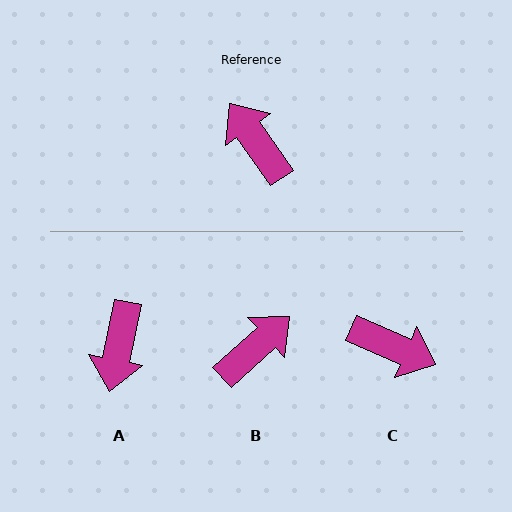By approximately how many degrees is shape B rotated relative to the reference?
Approximately 83 degrees clockwise.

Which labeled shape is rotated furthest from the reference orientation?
C, about 149 degrees away.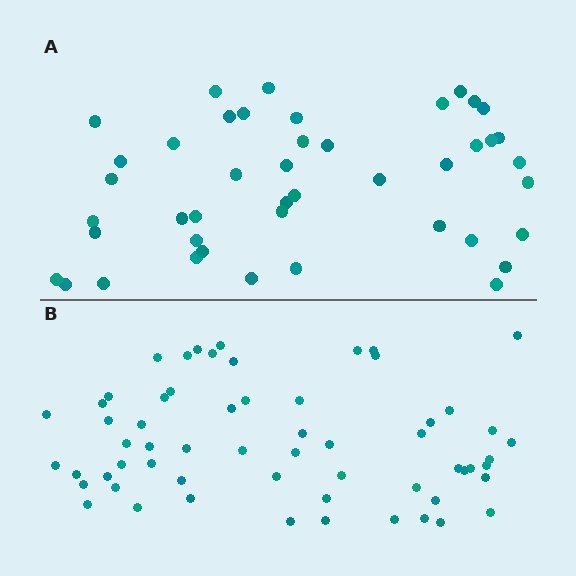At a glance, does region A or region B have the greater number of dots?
Region B (the bottom region) has more dots.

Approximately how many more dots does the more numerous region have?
Region B has approximately 15 more dots than region A.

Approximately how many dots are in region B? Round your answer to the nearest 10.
About 60 dots.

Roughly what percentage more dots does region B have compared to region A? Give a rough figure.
About 35% more.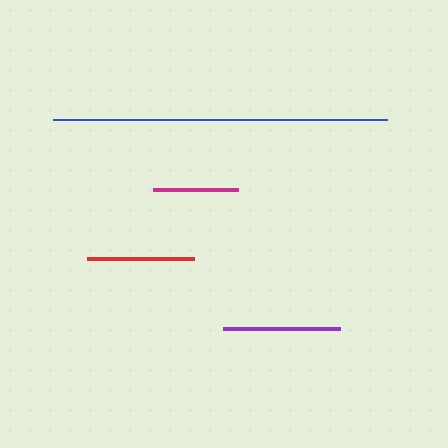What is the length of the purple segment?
The purple segment is approximately 117 pixels long.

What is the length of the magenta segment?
The magenta segment is approximately 85 pixels long.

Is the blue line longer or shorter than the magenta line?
The blue line is longer than the magenta line.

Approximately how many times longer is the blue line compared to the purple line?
The blue line is approximately 2.9 times the length of the purple line.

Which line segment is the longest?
The blue line is the longest at approximately 334 pixels.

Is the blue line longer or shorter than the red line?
The blue line is longer than the red line.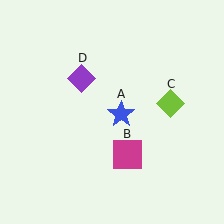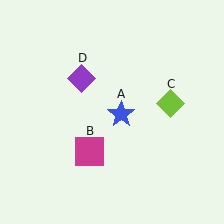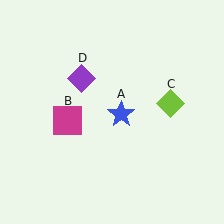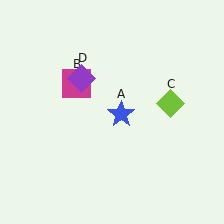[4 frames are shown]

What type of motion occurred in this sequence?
The magenta square (object B) rotated clockwise around the center of the scene.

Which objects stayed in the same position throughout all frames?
Blue star (object A) and lime diamond (object C) and purple diamond (object D) remained stationary.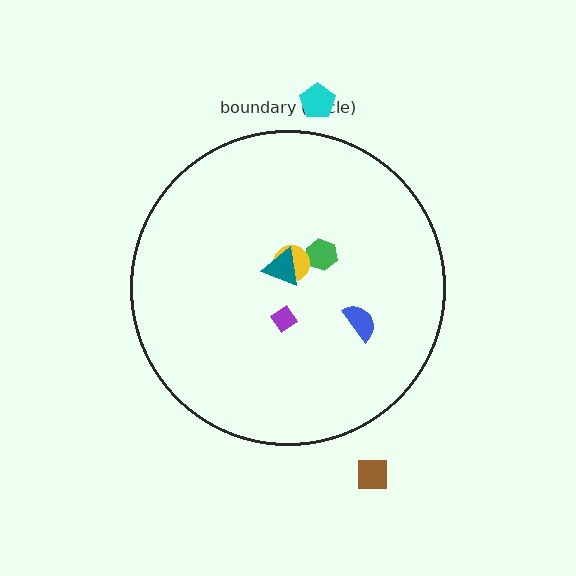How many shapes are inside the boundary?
5 inside, 2 outside.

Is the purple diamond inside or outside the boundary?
Inside.